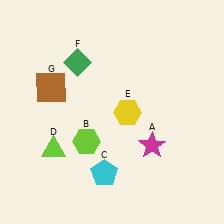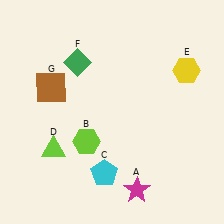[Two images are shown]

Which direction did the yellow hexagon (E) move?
The yellow hexagon (E) moved right.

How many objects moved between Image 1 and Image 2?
2 objects moved between the two images.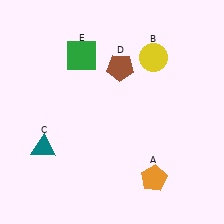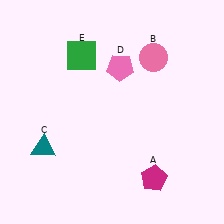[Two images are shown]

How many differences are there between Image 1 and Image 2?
There are 3 differences between the two images.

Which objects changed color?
A changed from orange to magenta. B changed from yellow to pink. D changed from brown to pink.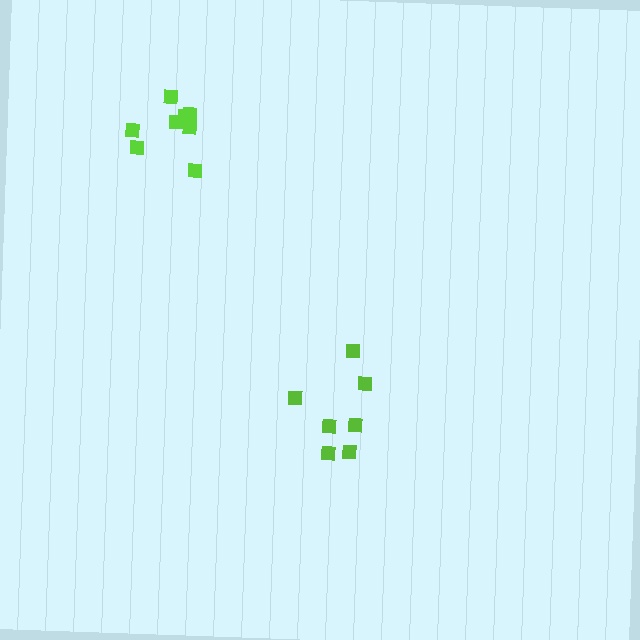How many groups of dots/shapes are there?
There are 2 groups.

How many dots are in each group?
Group 1: 8 dots, Group 2: 7 dots (15 total).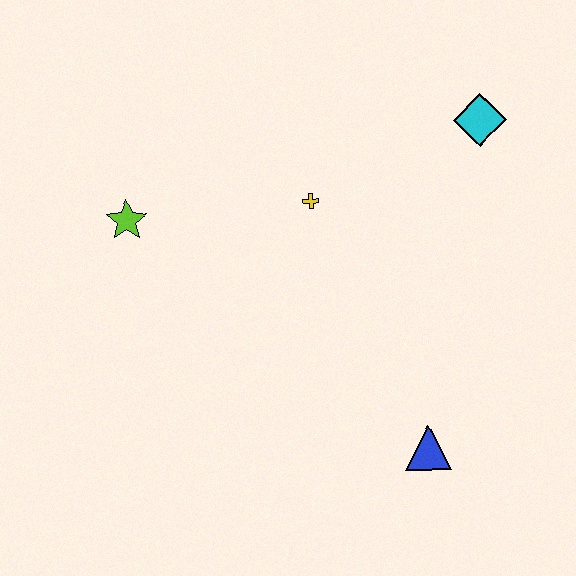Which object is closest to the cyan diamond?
The yellow cross is closest to the cyan diamond.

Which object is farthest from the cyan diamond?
The lime star is farthest from the cyan diamond.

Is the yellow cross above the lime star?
Yes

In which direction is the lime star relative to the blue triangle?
The lime star is to the left of the blue triangle.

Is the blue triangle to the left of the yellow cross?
No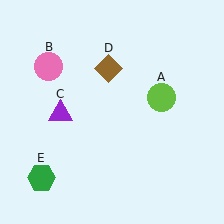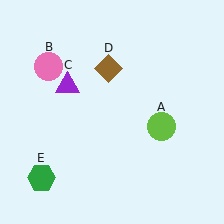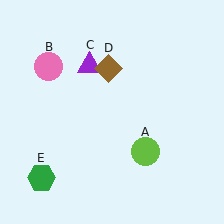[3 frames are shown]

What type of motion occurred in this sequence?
The lime circle (object A), purple triangle (object C) rotated clockwise around the center of the scene.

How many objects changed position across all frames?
2 objects changed position: lime circle (object A), purple triangle (object C).